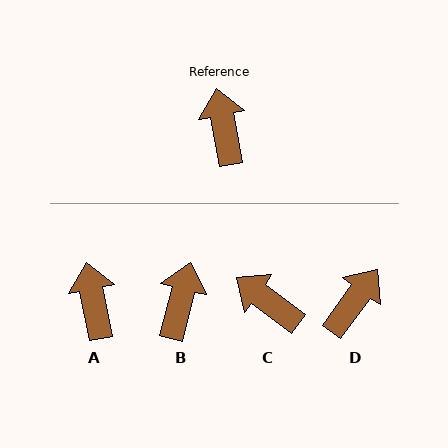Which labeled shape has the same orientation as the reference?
A.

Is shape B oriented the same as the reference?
No, it is off by about 25 degrees.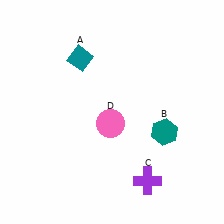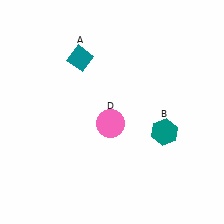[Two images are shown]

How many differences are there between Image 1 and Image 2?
There is 1 difference between the two images.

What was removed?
The purple cross (C) was removed in Image 2.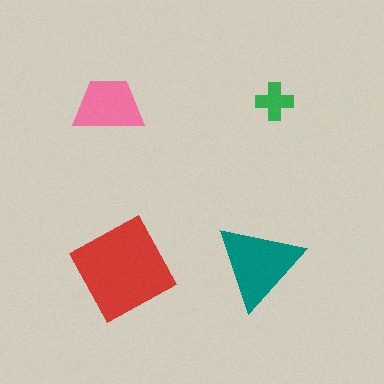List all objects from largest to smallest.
The red square, the teal triangle, the pink trapezoid, the green cross.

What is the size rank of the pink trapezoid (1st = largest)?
3rd.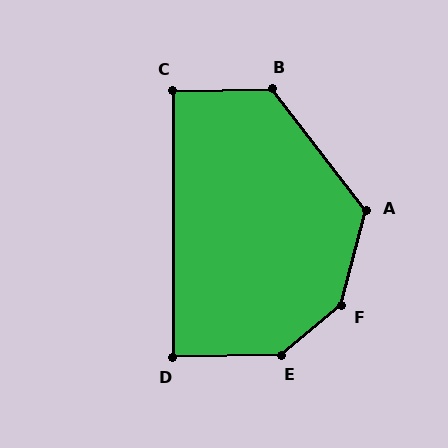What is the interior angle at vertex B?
Approximately 127 degrees (obtuse).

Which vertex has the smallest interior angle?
D, at approximately 89 degrees.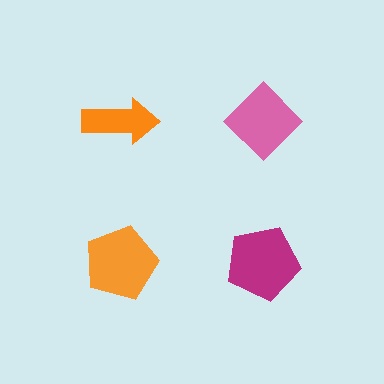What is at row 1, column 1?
An orange arrow.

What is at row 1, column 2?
A pink diamond.